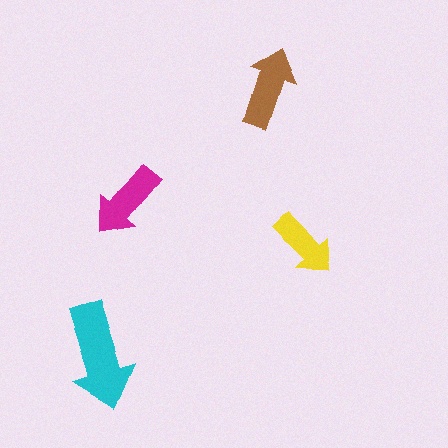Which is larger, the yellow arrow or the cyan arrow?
The cyan one.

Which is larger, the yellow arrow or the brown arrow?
The brown one.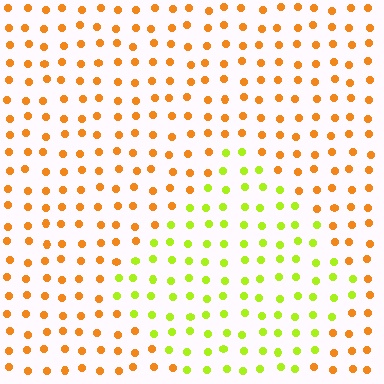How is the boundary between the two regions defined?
The boundary is defined purely by a slight shift in hue (about 51 degrees). Spacing, size, and orientation are identical on both sides.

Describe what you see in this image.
The image is filled with small orange elements in a uniform arrangement. A diamond-shaped region is visible where the elements are tinted to a slightly different hue, forming a subtle color boundary.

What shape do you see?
I see a diamond.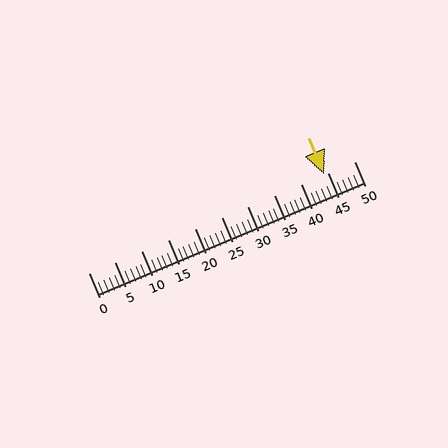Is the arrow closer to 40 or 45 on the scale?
The arrow is closer to 45.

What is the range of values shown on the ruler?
The ruler shows values from 0 to 50.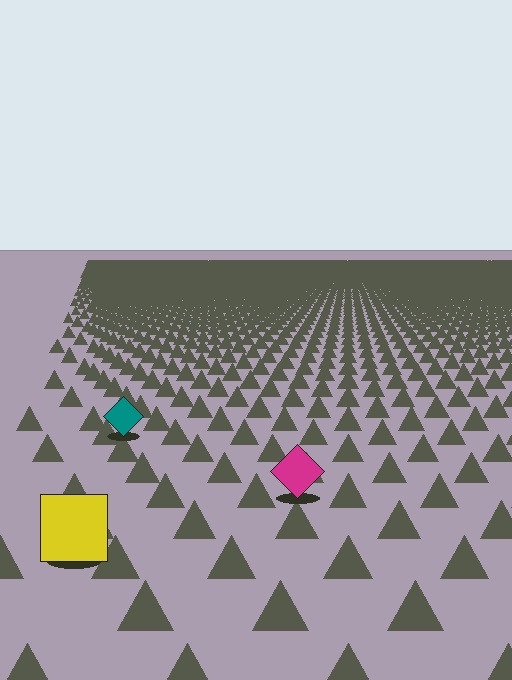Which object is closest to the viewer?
The yellow square is closest. The texture marks near it are larger and more spread out.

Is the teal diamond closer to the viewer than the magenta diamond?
No. The magenta diamond is closer — you can tell from the texture gradient: the ground texture is coarser near it.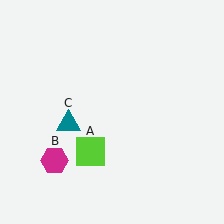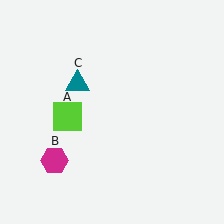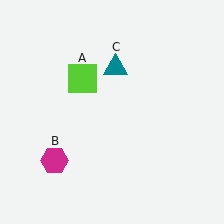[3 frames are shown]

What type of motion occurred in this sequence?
The lime square (object A), teal triangle (object C) rotated clockwise around the center of the scene.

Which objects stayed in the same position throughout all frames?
Magenta hexagon (object B) remained stationary.